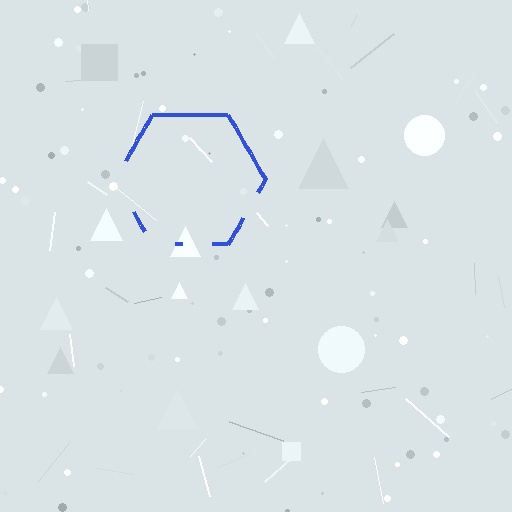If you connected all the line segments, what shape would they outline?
They would outline a hexagon.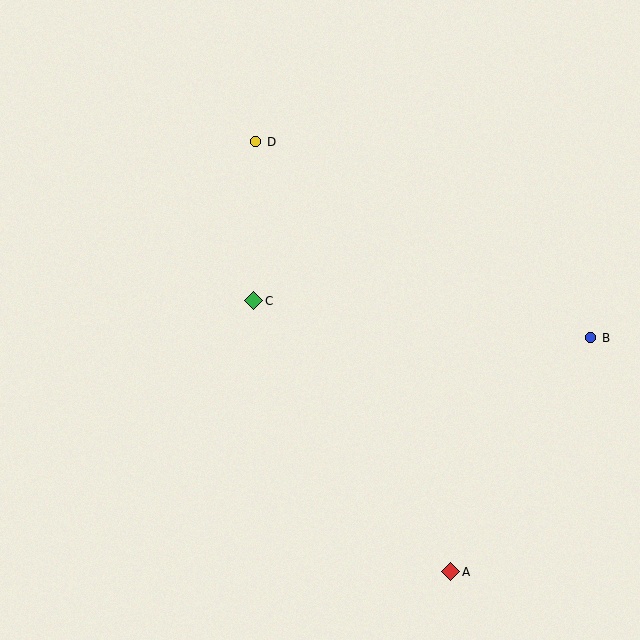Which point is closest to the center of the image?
Point C at (254, 301) is closest to the center.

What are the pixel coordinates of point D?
Point D is at (256, 142).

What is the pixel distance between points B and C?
The distance between B and C is 339 pixels.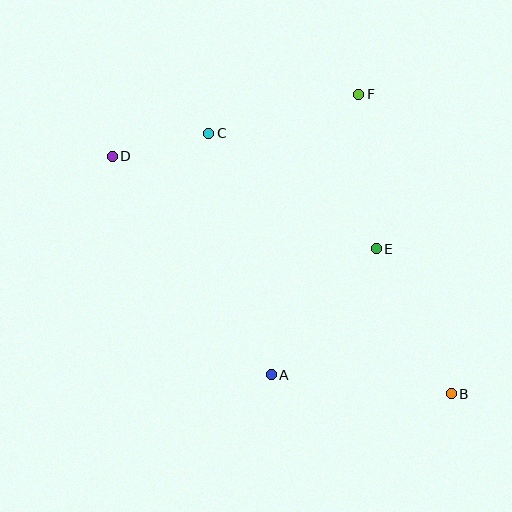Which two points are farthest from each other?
Points B and D are farthest from each other.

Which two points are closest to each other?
Points C and D are closest to each other.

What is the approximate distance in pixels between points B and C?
The distance between B and C is approximately 356 pixels.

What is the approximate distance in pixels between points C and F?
The distance between C and F is approximately 155 pixels.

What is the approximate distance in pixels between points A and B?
The distance between A and B is approximately 181 pixels.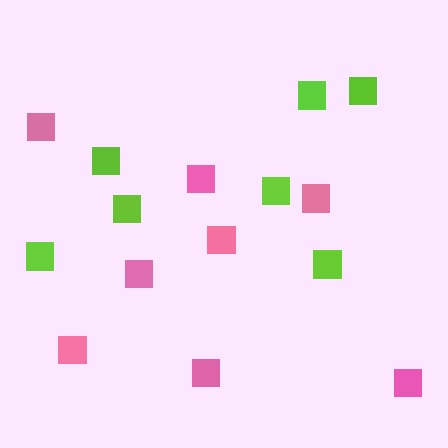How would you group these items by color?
There are 2 groups: one group of pink squares (8) and one group of lime squares (7).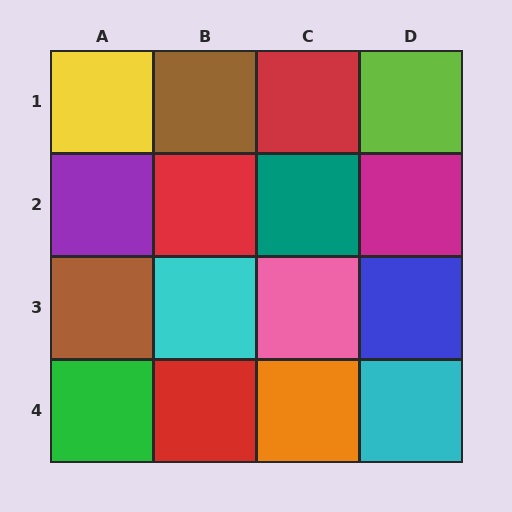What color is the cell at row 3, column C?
Pink.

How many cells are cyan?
2 cells are cyan.